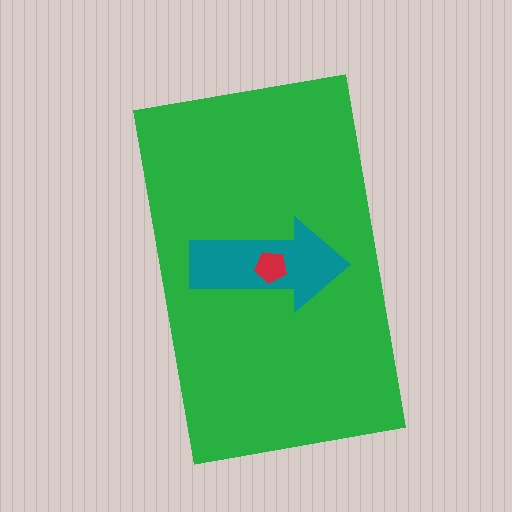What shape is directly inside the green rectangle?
The teal arrow.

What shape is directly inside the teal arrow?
The red pentagon.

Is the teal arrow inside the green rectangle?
Yes.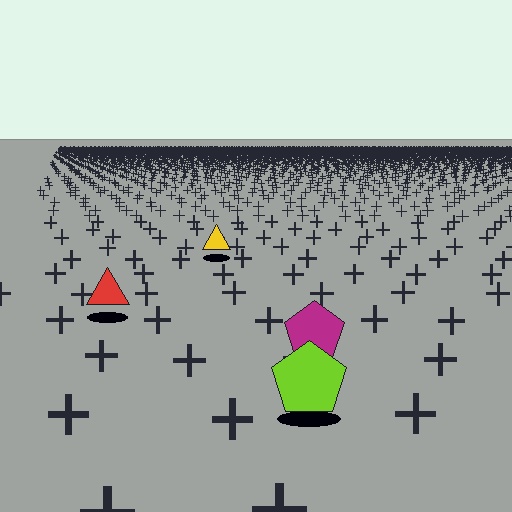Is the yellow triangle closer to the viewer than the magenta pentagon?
No. The magenta pentagon is closer — you can tell from the texture gradient: the ground texture is coarser near it.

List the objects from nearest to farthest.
From nearest to farthest: the lime pentagon, the magenta pentagon, the red triangle, the yellow triangle.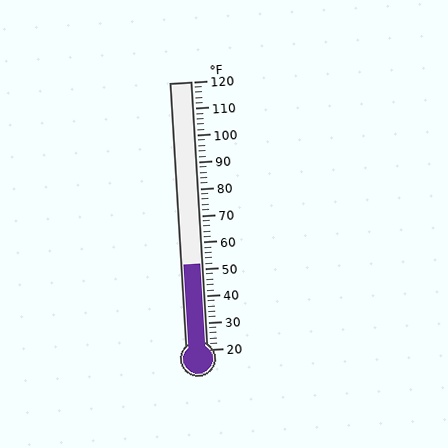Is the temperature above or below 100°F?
The temperature is below 100°F.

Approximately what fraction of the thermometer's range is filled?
The thermometer is filled to approximately 30% of its range.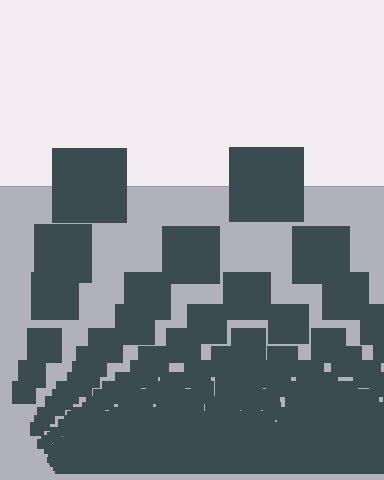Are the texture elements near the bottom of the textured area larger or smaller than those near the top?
Smaller. The gradient is inverted — elements near the bottom are smaller and denser.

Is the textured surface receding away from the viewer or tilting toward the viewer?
The surface appears to tilt toward the viewer. Texture elements get larger and sparser toward the top.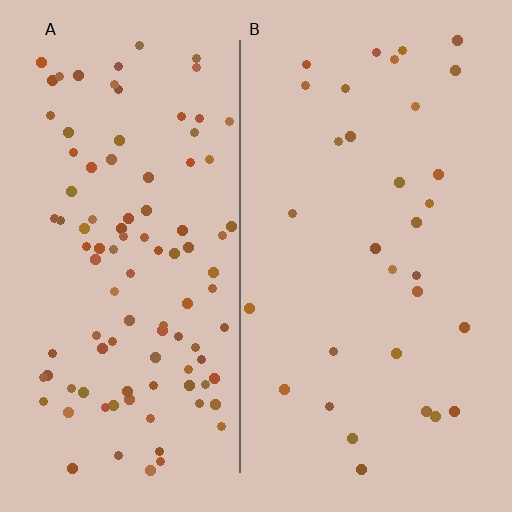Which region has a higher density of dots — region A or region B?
A (the left).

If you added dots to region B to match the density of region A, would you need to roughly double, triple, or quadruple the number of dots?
Approximately triple.